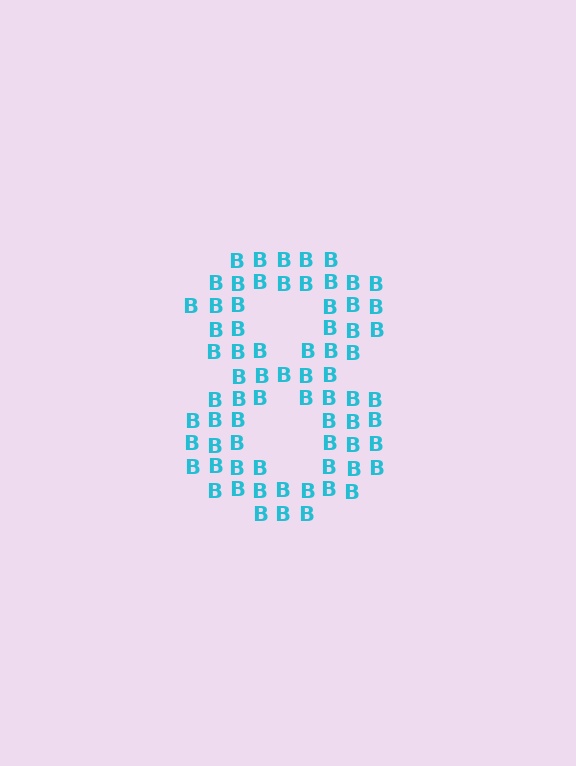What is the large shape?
The large shape is the digit 8.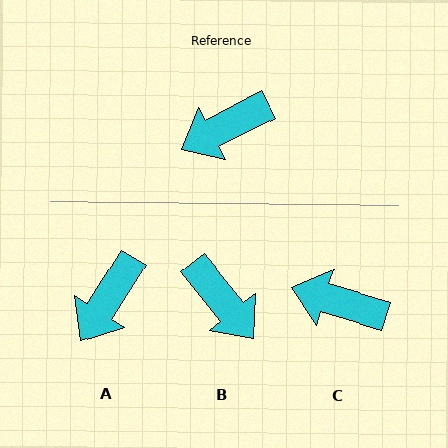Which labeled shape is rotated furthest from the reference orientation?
B, about 102 degrees away.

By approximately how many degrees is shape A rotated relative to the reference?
Approximately 30 degrees counter-clockwise.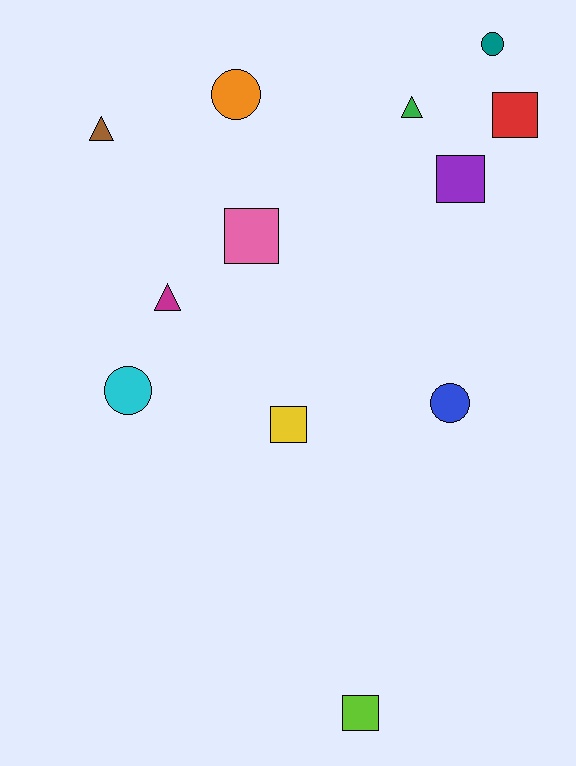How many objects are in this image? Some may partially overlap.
There are 12 objects.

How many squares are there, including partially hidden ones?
There are 5 squares.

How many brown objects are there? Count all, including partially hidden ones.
There is 1 brown object.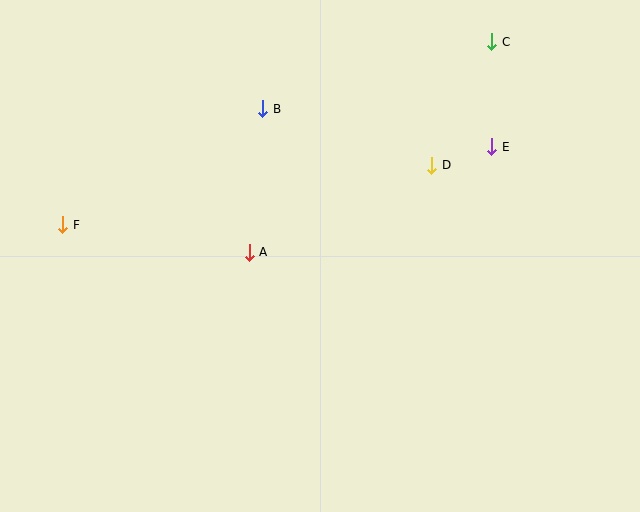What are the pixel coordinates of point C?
Point C is at (492, 42).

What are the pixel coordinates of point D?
Point D is at (432, 165).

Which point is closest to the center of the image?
Point A at (249, 252) is closest to the center.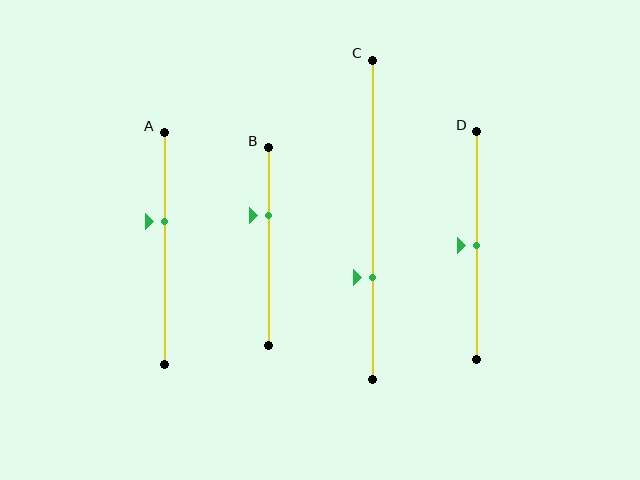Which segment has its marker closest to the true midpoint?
Segment D has its marker closest to the true midpoint.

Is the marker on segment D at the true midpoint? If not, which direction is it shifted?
Yes, the marker on segment D is at the true midpoint.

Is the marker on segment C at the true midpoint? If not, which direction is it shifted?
No, the marker on segment C is shifted downward by about 18% of the segment length.